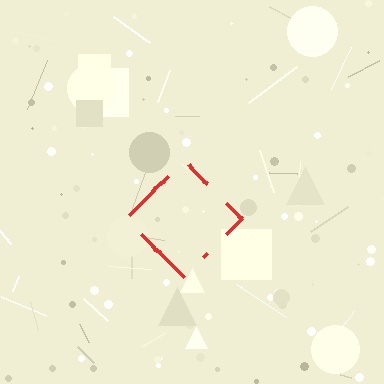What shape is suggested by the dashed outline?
The dashed outline suggests a diamond.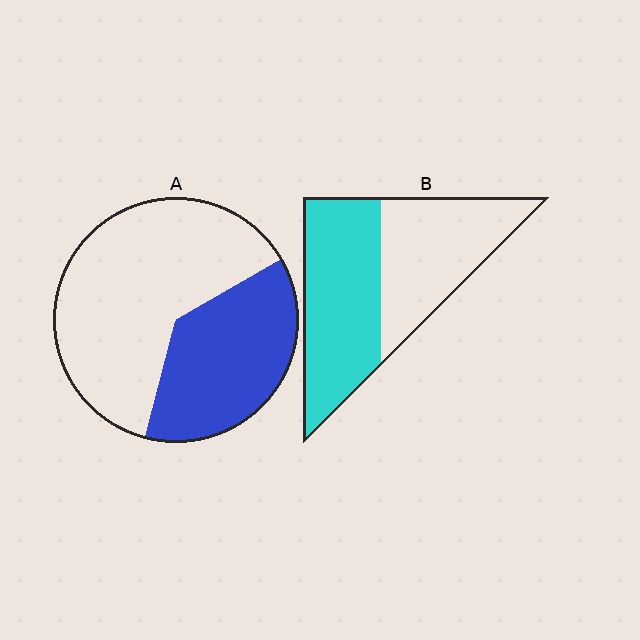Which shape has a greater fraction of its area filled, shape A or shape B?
Shape B.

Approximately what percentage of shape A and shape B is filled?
A is approximately 40% and B is approximately 55%.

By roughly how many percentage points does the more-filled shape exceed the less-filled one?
By roughly 15 percentage points (B over A).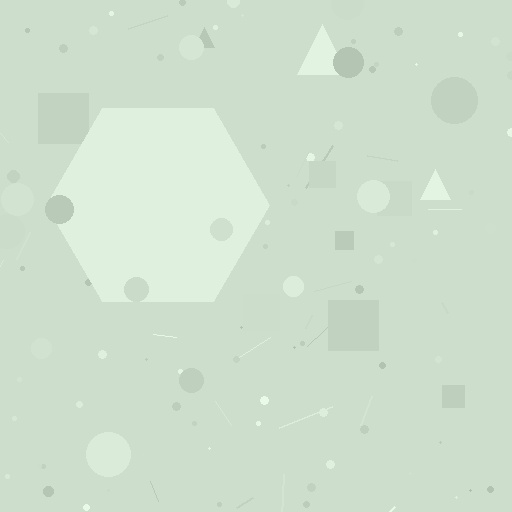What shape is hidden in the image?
A hexagon is hidden in the image.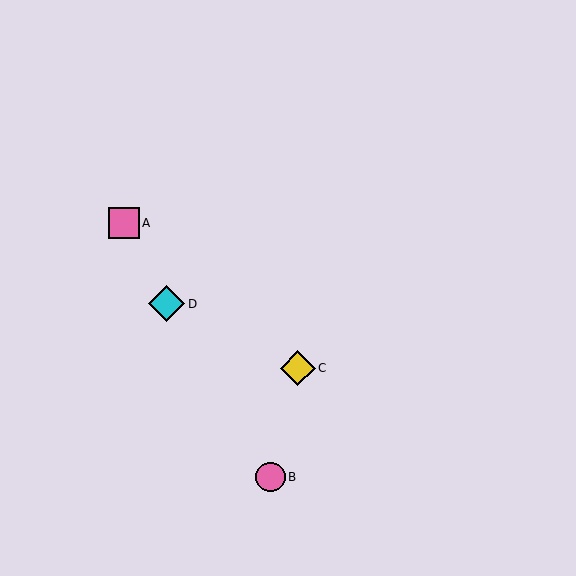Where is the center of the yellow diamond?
The center of the yellow diamond is at (298, 368).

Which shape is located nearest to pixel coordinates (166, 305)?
The cyan diamond (labeled D) at (167, 304) is nearest to that location.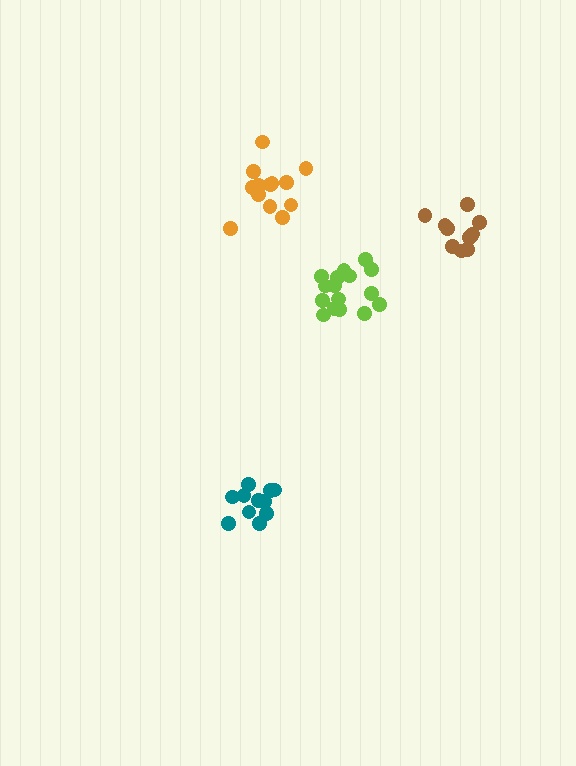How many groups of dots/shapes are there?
There are 4 groups.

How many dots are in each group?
Group 1: 13 dots, Group 2: 11 dots, Group 3: 11 dots, Group 4: 16 dots (51 total).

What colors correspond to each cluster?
The clusters are colored: orange, brown, teal, lime.